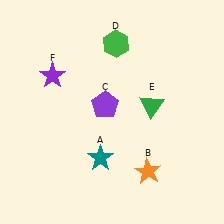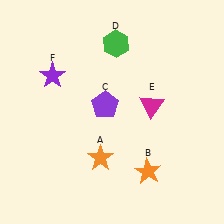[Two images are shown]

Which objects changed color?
A changed from teal to orange. E changed from green to magenta.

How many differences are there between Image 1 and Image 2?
There are 2 differences between the two images.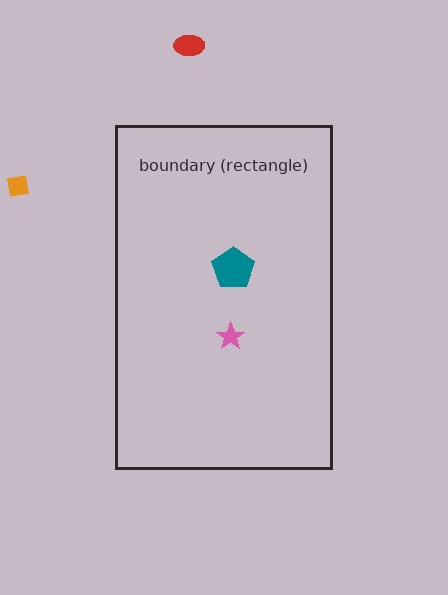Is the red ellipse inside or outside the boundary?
Outside.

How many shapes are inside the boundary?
2 inside, 2 outside.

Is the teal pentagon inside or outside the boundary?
Inside.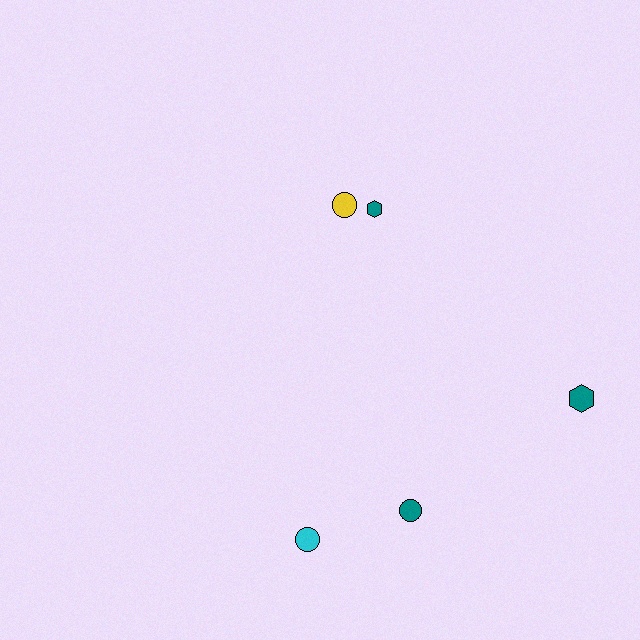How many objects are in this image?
There are 5 objects.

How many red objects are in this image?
There are no red objects.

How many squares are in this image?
There are no squares.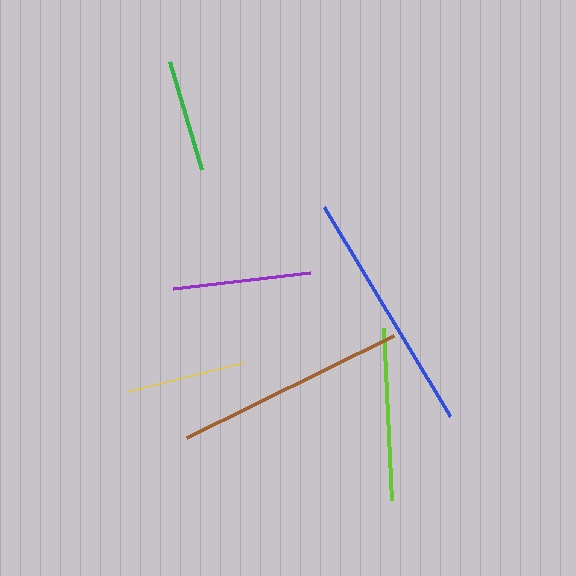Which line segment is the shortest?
The green line is the shortest at approximately 112 pixels.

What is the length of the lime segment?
The lime segment is approximately 172 pixels long.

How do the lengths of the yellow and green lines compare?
The yellow and green lines are approximately the same length.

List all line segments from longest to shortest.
From longest to shortest: blue, brown, lime, purple, yellow, green.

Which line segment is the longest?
The blue line is the longest at approximately 244 pixels.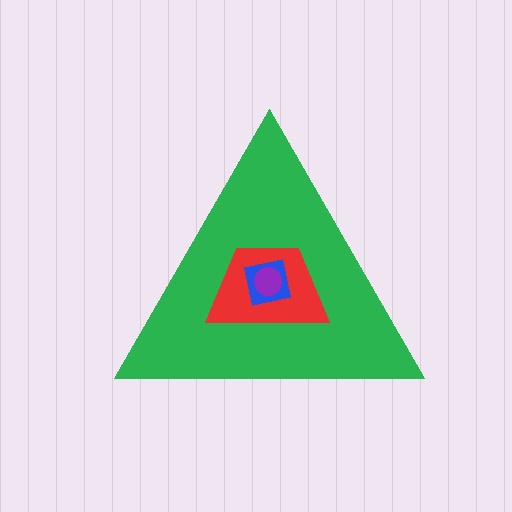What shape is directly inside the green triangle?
The red trapezoid.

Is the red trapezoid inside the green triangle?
Yes.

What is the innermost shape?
The purple circle.